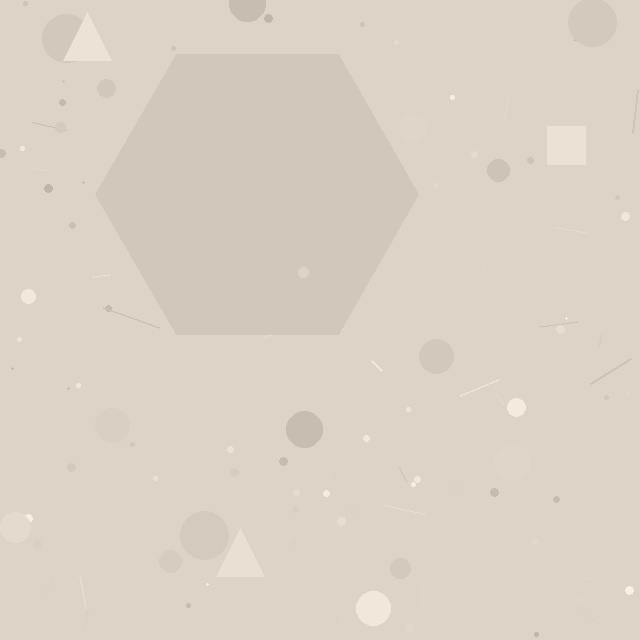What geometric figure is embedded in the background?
A hexagon is embedded in the background.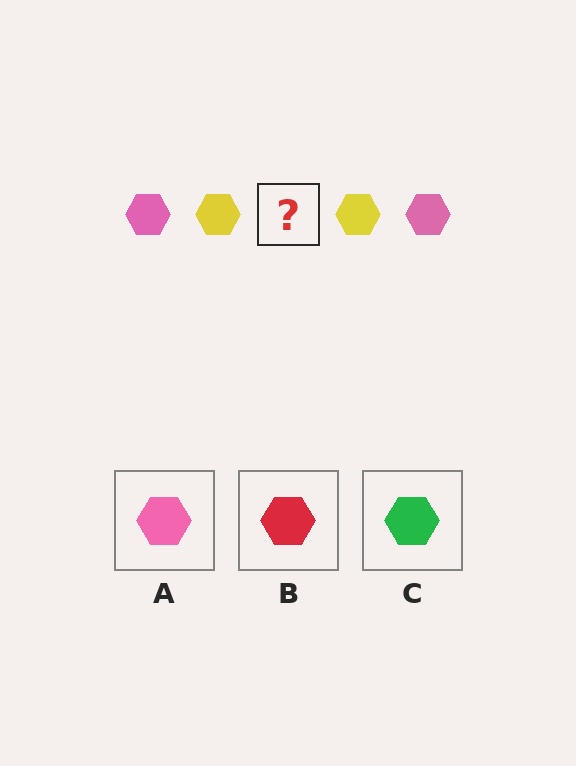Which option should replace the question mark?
Option A.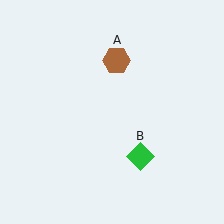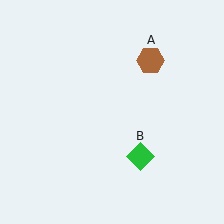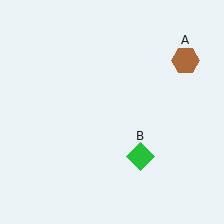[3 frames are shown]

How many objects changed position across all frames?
1 object changed position: brown hexagon (object A).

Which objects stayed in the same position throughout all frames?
Green diamond (object B) remained stationary.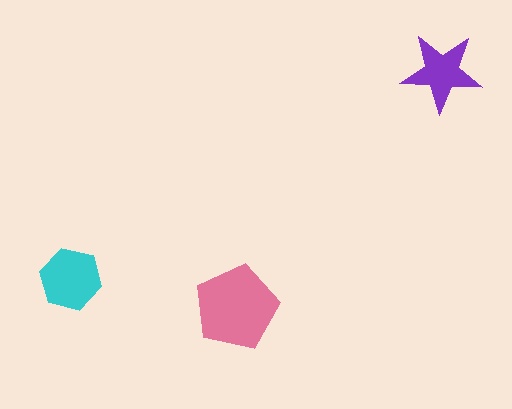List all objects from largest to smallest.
The pink pentagon, the cyan hexagon, the purple star.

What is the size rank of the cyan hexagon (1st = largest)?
2nd.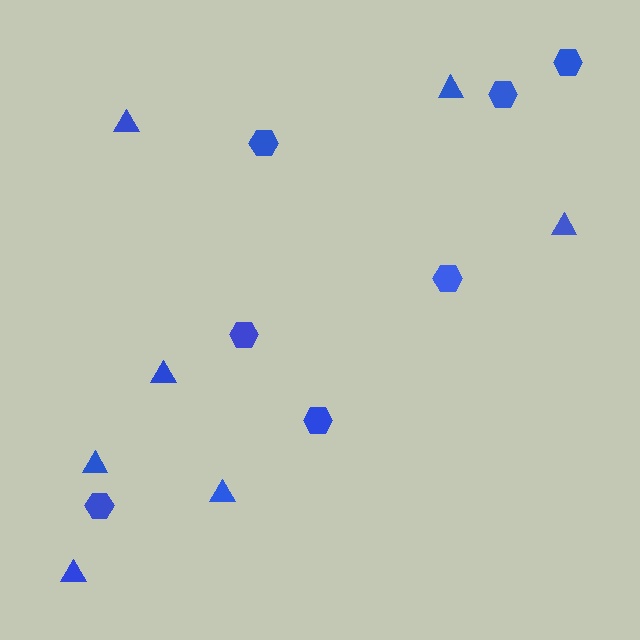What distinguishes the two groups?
There are 2 groups: one group of hexagons (7) and one group of triangles (7).